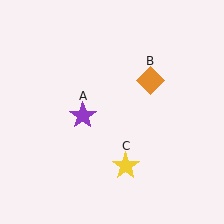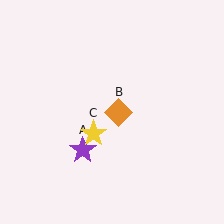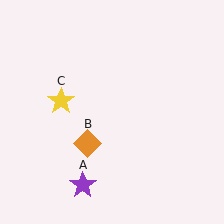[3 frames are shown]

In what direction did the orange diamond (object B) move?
The orange diamond (object B) moved down and to the left.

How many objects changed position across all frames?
3 objects changed position: purple star (object A), orange diamond (object B), yellow star (object C).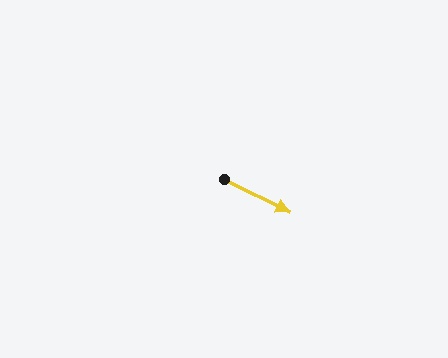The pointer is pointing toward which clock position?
Roughly 4 o'clock.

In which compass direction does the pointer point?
Southeast.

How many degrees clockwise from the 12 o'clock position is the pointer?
Approximately 116 degrees.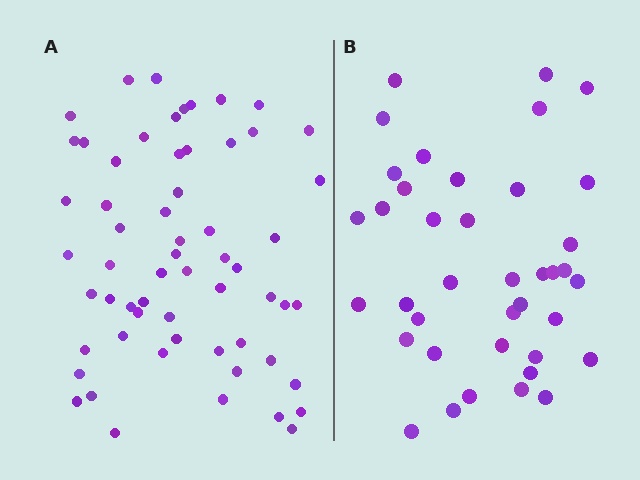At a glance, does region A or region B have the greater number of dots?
Region A (the left region) has more dots.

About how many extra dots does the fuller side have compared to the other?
Region A has approximately 20 more dots than region B.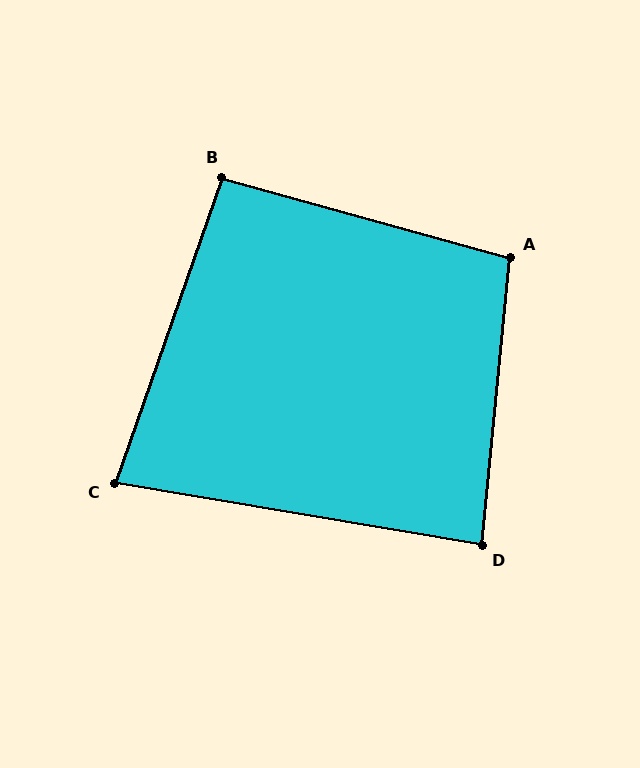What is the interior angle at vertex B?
Approximately 94 degrees (approximately right).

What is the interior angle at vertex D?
Approximately 86 degrees (approximately right).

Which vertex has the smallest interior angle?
C, at approximately 80 degrees.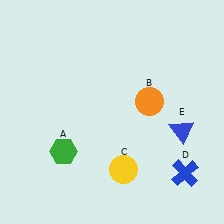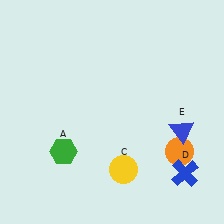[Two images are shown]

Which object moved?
The orange circle (B) moved down.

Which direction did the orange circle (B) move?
The orange circle (B) moved down.